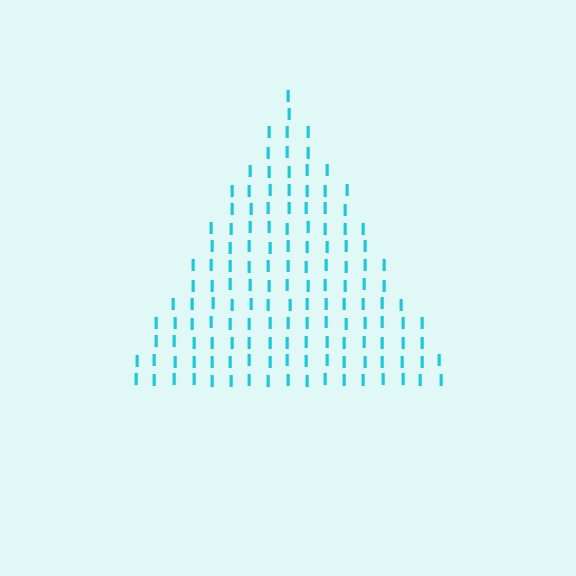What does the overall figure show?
The overall figure shows a triangle.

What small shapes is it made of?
It is made of small letter I's.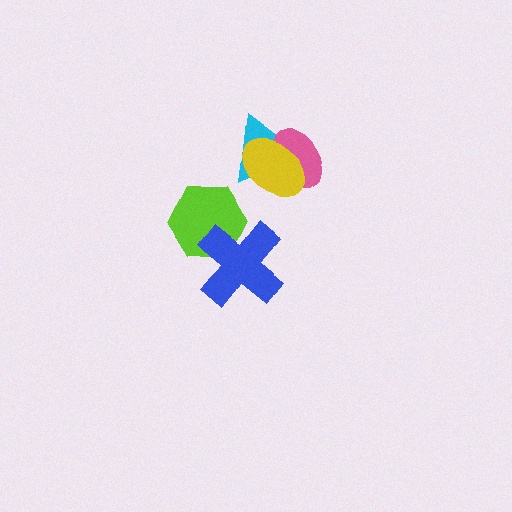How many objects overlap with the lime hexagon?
1 object overlaps with the lime hexagon.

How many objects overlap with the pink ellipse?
2 objects overlap with the pink ellipse.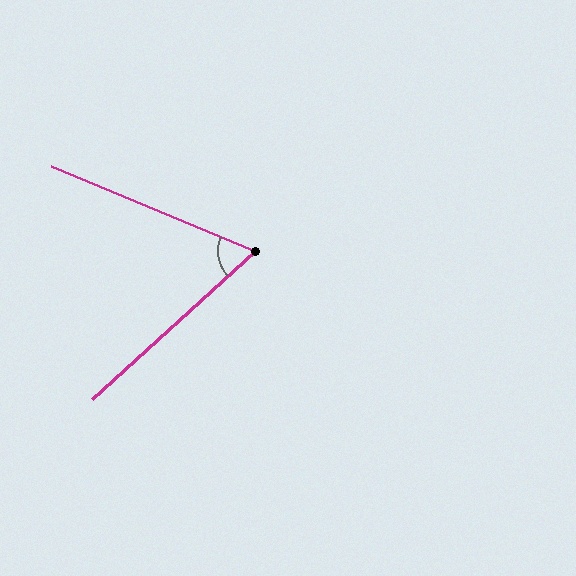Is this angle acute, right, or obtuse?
It is acute.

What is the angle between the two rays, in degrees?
Approximately 65 degrees.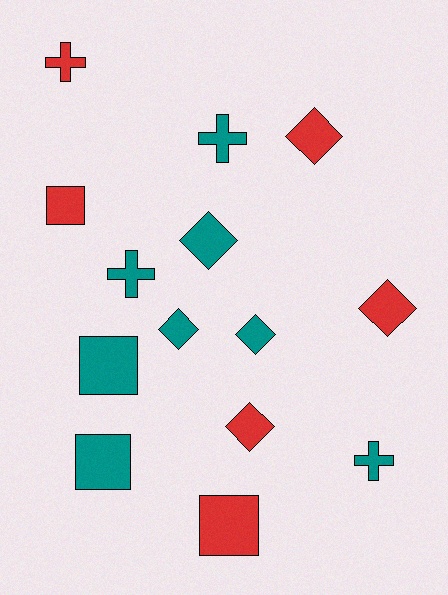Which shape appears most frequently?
Diamond, with 6 objects.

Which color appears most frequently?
Teal, with 8 objects.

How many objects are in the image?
There are 14 objects.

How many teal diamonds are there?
There are 3 teal diamonds.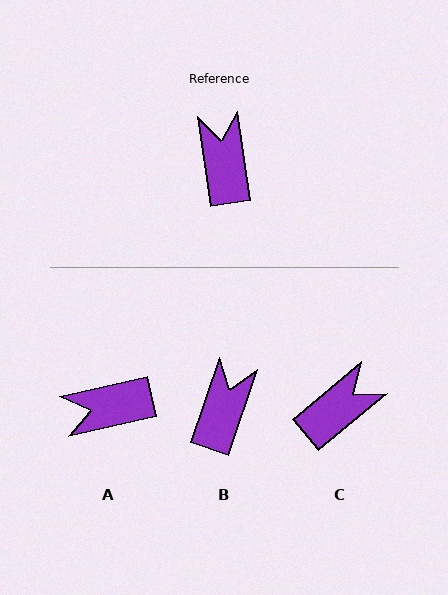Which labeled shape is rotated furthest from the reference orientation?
A, about 95 degrees away.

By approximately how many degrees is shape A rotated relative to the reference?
Approximately 95 degrees counter-clockwise.